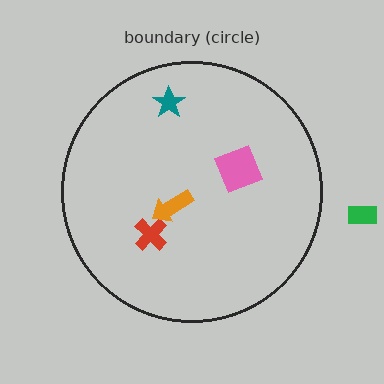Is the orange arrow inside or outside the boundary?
Inside.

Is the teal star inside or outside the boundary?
Inside.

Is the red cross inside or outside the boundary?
Inside.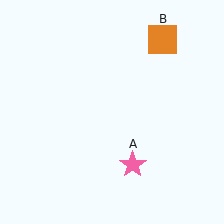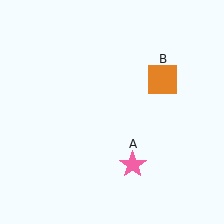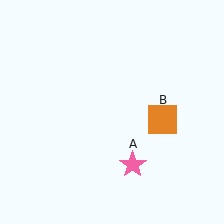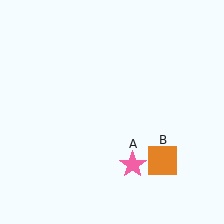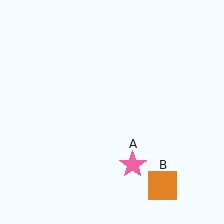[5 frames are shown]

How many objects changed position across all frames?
1 object changed position: orange square (object B).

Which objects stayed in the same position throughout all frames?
Pink star (object A) remained stationary.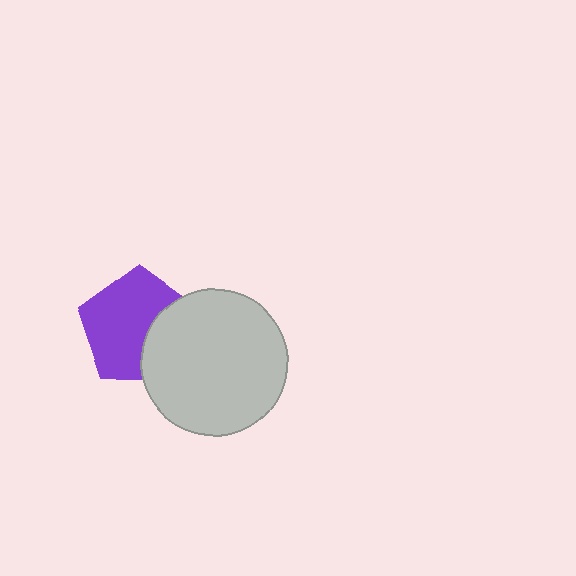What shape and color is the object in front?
The object in front is a light gray circle.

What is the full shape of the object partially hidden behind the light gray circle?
The partially hidden object is a purple pentagon.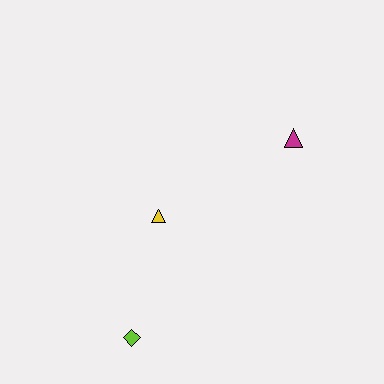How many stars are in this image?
There are no stars.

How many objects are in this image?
There are 3 objects.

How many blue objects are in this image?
There are no blue objects.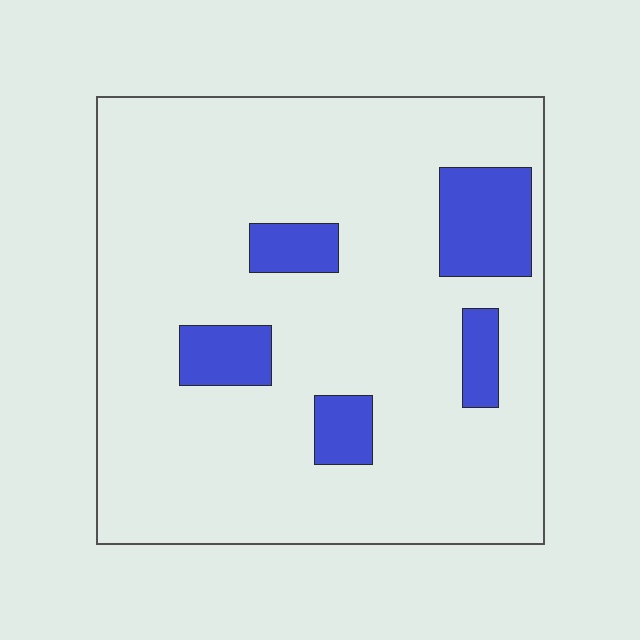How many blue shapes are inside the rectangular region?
5.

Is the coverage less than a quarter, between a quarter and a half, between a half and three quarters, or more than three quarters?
Less than a quarter.